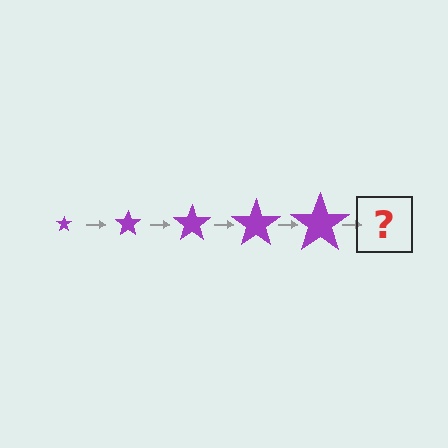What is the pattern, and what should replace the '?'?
The pattern is that the star gets progressively larger each step. The '?' should be a purple star, larger than the previous one.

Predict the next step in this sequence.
The next step is a purple star, larger than the previous one.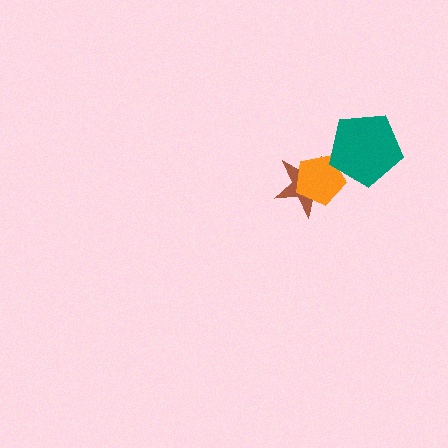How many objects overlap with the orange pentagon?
2 objects overlap with the orange pentagon.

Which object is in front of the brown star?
The orange pentagon is in front of the brown star.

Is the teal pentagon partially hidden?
No, no other shape covers it.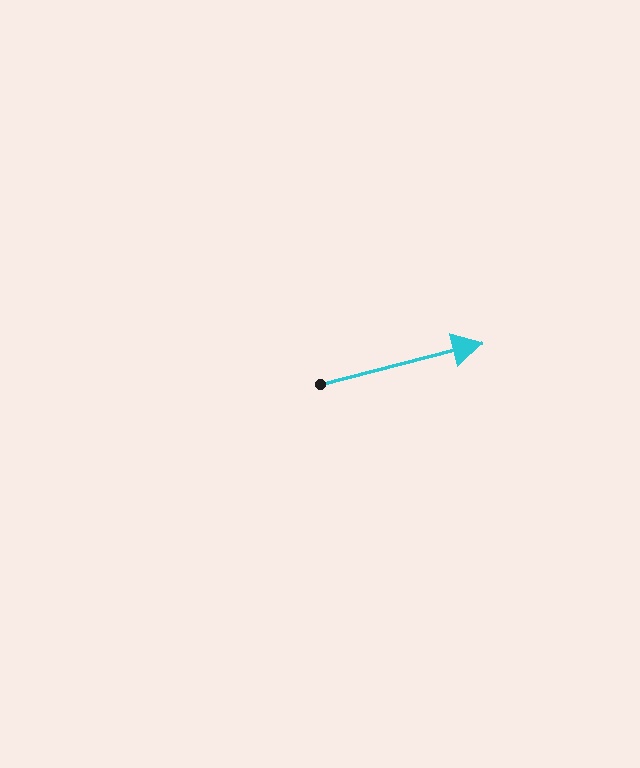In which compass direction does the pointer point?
East.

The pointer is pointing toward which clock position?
Roughly 3 o'clock.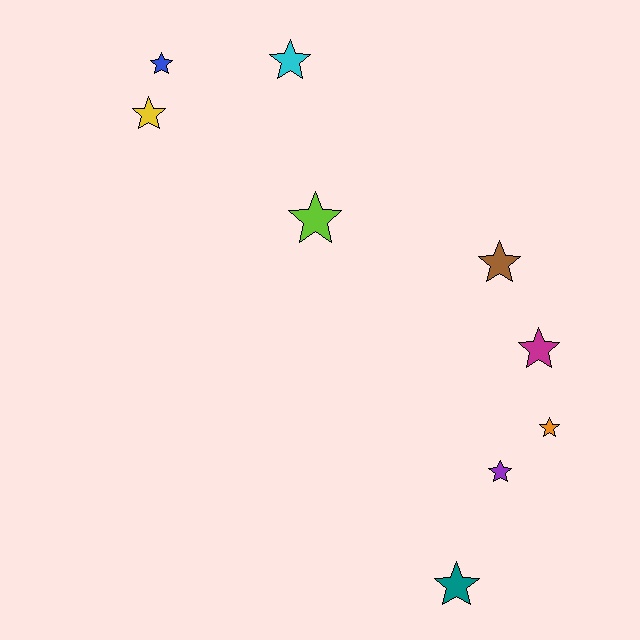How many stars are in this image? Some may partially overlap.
There are 9 stars.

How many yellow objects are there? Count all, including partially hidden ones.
There is 1 yellow object.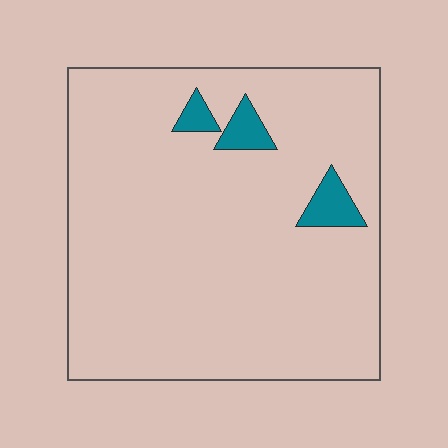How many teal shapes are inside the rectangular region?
3.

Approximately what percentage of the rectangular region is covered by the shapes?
Approximately 5%.